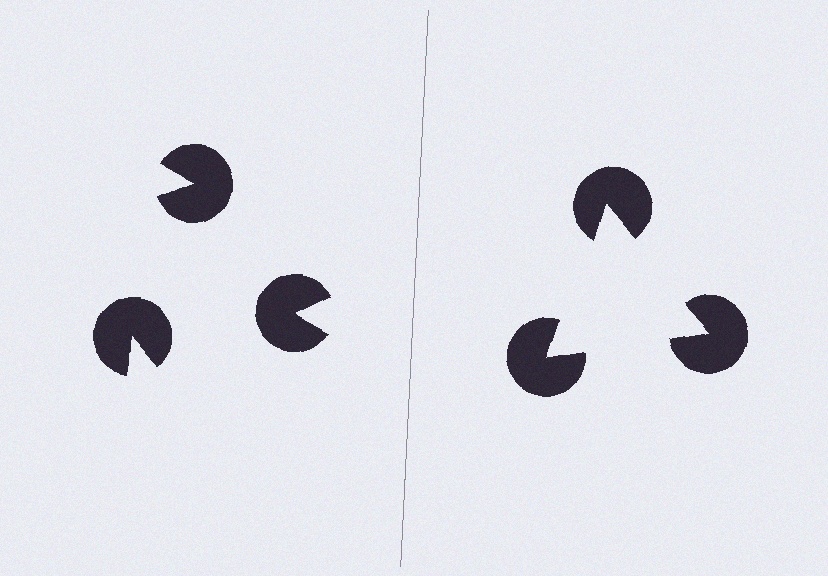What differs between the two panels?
The pac-man discs are positioned identically on both sides; only the wedge orientations differ. On the right they align to a triangle; on the left they are misaligned.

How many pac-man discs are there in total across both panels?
6 — 3 on each side.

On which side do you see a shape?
An illusory triangle appears on the right side. On the left side the wedge cuts are rotated, so no coherent shape forms.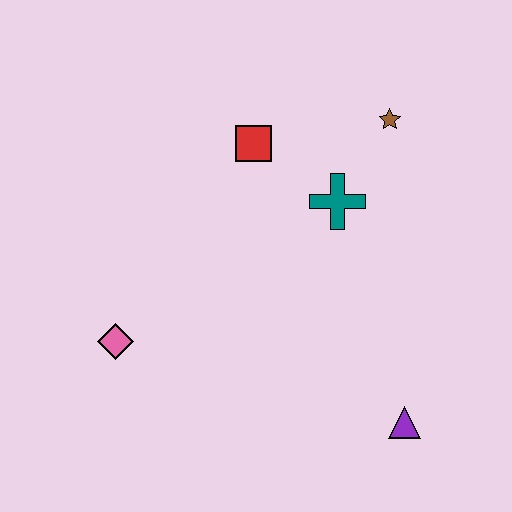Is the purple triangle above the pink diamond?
No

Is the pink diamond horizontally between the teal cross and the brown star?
No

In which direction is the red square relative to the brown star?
The red square is to the left of the brown star.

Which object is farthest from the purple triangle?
The red square is farthest from the purple triangle.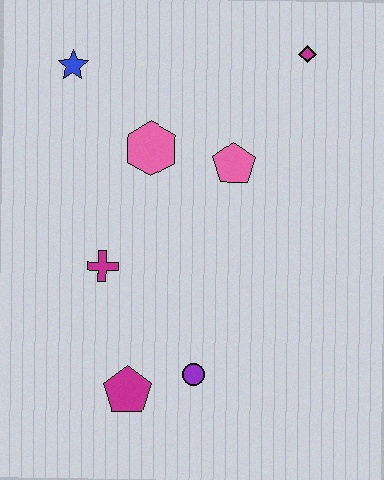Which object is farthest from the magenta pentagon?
The magenta diamond is farthest from the magenta pentagon.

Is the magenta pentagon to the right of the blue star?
Yes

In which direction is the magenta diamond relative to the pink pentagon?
The magenta diamond is above the pink pentagon.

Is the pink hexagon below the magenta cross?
No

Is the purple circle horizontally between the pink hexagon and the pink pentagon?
Yes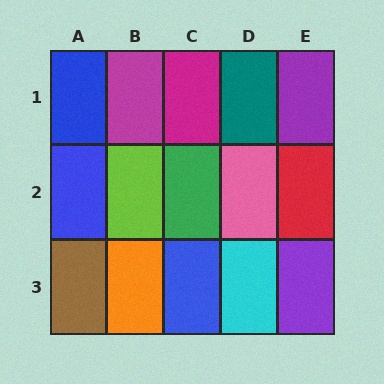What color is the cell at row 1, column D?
Teal.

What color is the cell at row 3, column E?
Purple.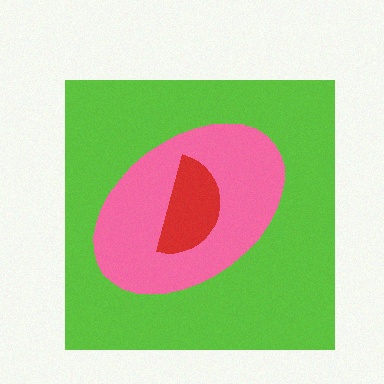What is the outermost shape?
The lime square.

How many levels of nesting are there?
3.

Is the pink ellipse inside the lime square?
Yes.